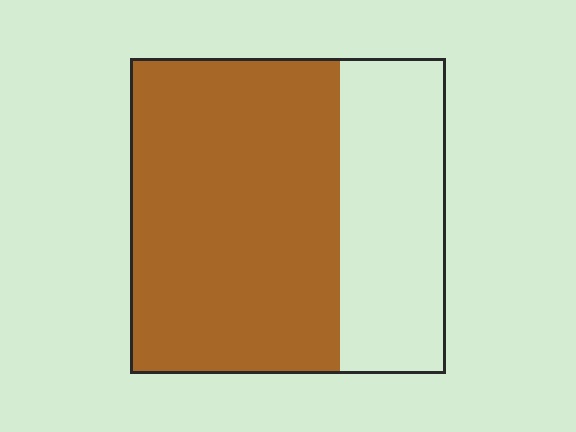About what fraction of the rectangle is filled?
About two thirds (2/3).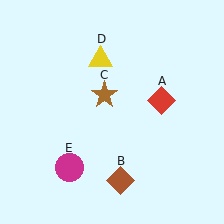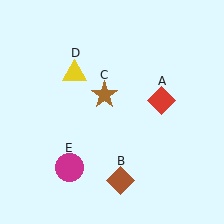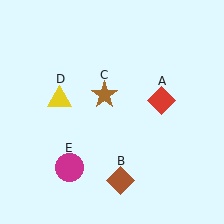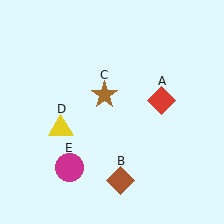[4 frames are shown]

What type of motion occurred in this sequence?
The yellow triangle (object D) rotated counterclockwise around the center of the scene.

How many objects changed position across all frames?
1 object changed position: yellow triangle (object D).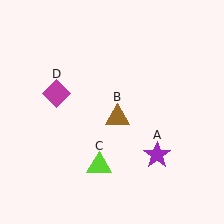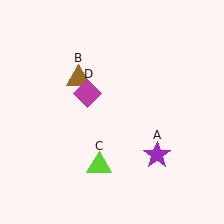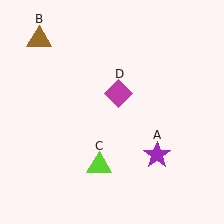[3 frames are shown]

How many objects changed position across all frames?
2 objects changed position: brown triangle (object B), magenta diamond (object D).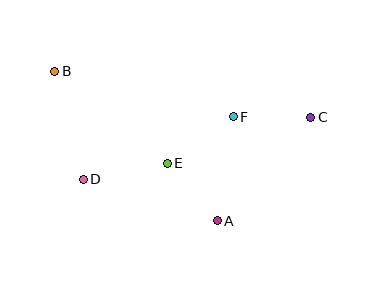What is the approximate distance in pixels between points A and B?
The distance between A and B is approximately 221 pixels.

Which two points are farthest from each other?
Points B and C are farthest from each other.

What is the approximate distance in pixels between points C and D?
The distance between C and D is approximately 236 pixels.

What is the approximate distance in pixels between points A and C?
The distance between A and C is approximately 140 pixels.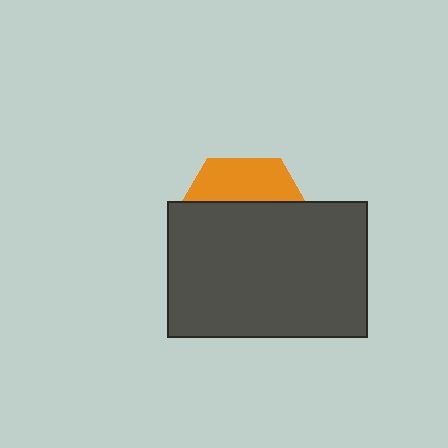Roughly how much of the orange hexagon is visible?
A small part of it is visible (roughly 31%).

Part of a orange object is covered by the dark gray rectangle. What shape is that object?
It is a hexagon.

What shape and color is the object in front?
The object in front is a dark gray rectangle.